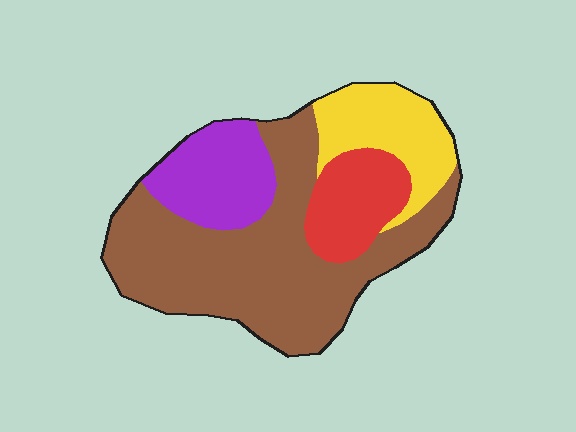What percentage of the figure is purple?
Purple takes up about one sixth (1/6) of the figure.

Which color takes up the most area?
Brown, at roughly 55%.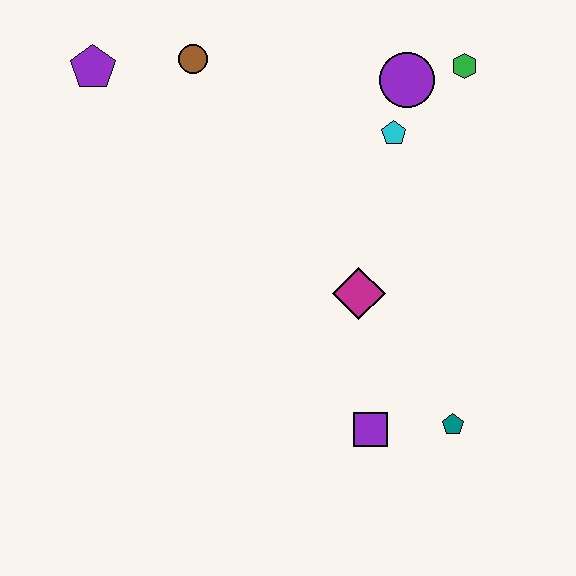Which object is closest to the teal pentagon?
The purple square is closest to the teal pentagon.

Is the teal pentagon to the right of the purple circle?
Yes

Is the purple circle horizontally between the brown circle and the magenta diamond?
No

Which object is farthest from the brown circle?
The teal pentagon is farthest from the brown circle.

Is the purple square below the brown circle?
Yes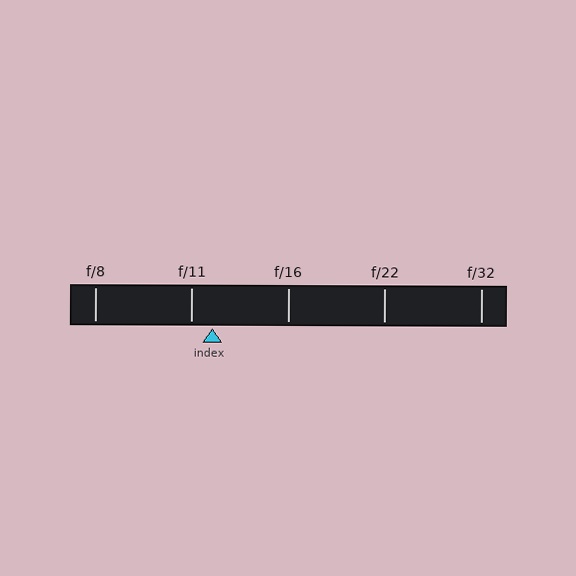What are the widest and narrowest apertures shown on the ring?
The widest aperture shown is f/8 and the narrowest is f/32.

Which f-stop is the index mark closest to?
The index mark is closest to f/11.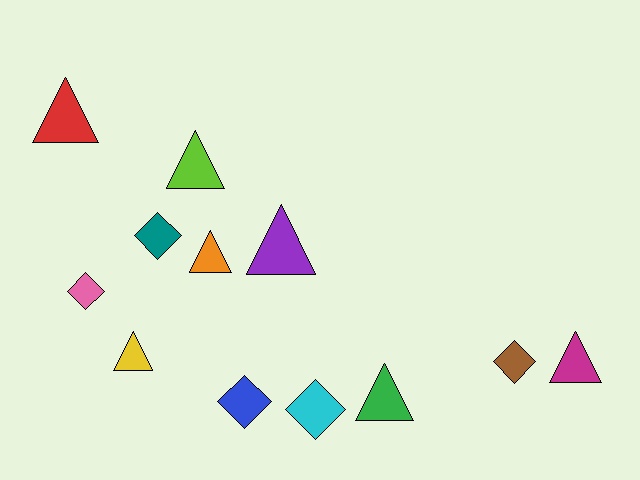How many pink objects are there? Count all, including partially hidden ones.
There is 1 pink object.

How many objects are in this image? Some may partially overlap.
There are 12 objects.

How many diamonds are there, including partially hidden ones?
There are 5 diamonds.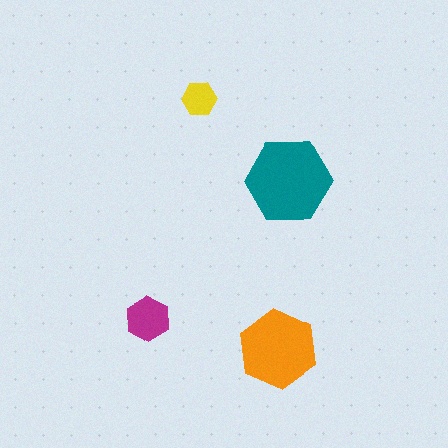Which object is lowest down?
The orange hexagon is bottommost.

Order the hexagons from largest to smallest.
the teal one, the orange one, the magenta one, the yellow one.